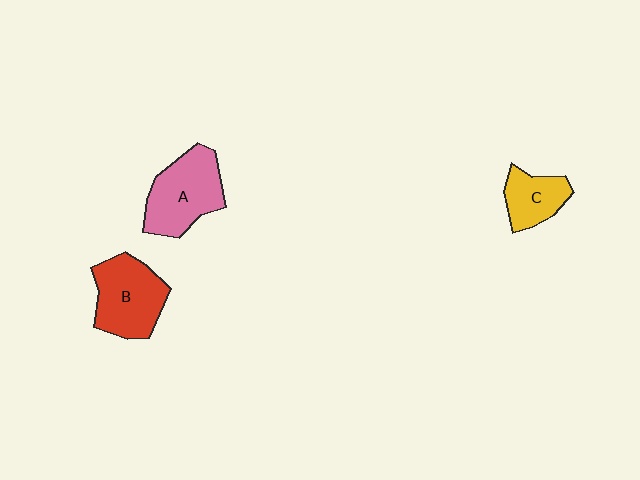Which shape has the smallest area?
Shape C (yellow).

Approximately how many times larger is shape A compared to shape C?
Approximately 1.7 times.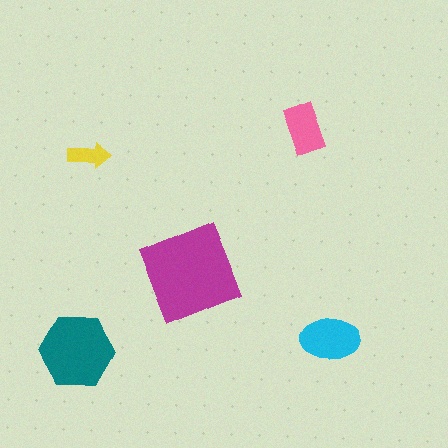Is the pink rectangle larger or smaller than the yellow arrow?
Larger.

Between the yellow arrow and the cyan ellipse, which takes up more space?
The cyan ellipse.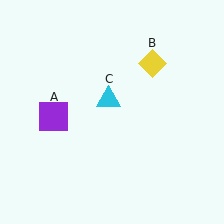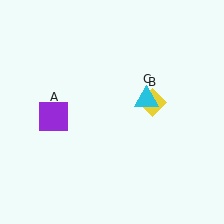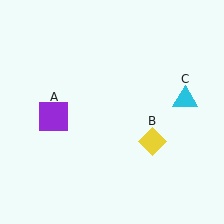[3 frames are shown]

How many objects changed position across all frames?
2 objects changed position: yellow diamond (object B), cyan triangle (object C).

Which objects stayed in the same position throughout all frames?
Purple square (object A) remained stationary.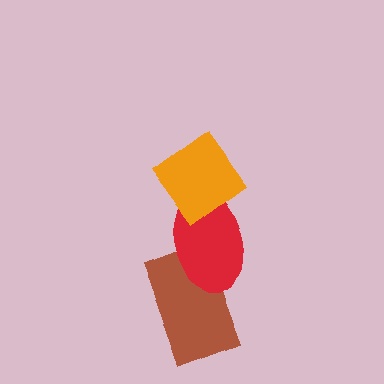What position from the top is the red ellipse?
The red ellipse is 2nd from the top.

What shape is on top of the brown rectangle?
The red ellipse is on top of the brown rectangle.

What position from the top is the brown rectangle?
The brown rectangle is 3rd from the top.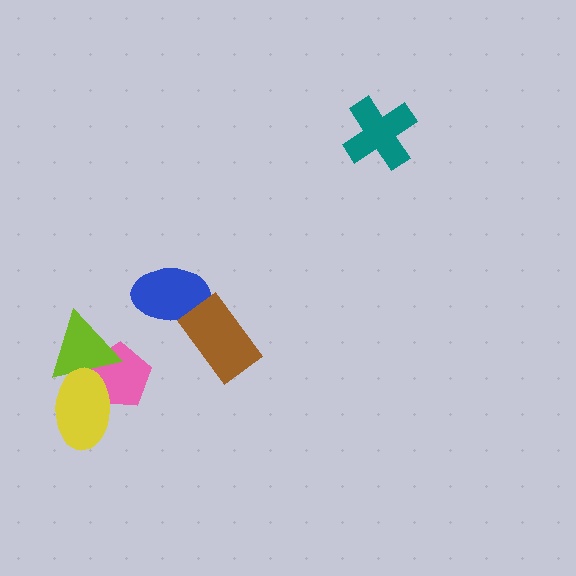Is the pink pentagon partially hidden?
Yes, it is partially covered by another shape.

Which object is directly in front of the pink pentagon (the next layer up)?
The lime triangle is directly in front of the pink pentagon.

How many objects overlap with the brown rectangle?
1 object overlaps with the brown rectangle.